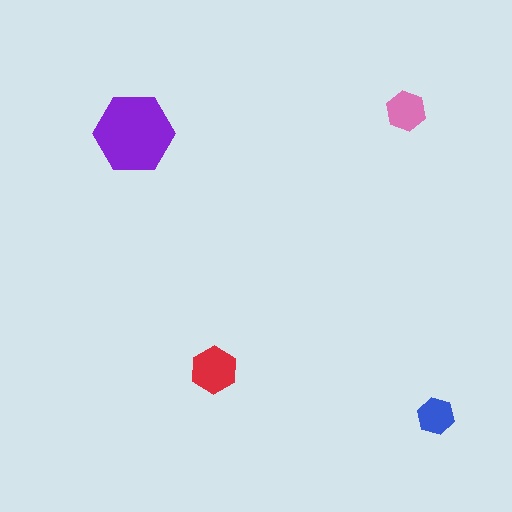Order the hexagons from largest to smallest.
the purple one, the red one, the pink one, the blue one.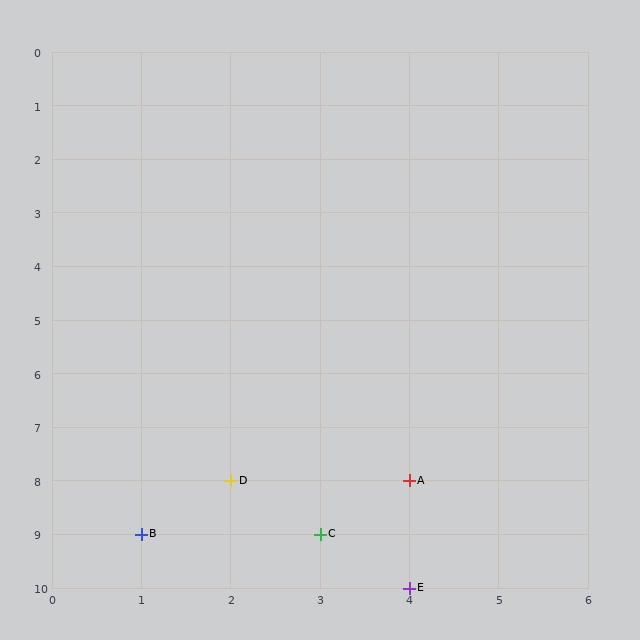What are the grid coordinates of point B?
Point B is at grid coordinates (1, 9).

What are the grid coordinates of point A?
Point A is at grid coordinates (4, 8).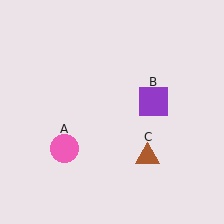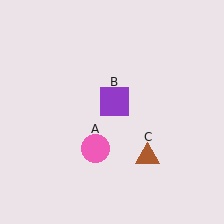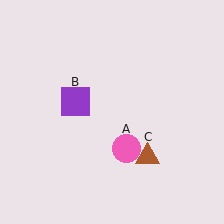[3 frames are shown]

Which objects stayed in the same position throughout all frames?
Brown triangle (object C) remained stationary.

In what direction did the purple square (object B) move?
The purple square (object B) moved left.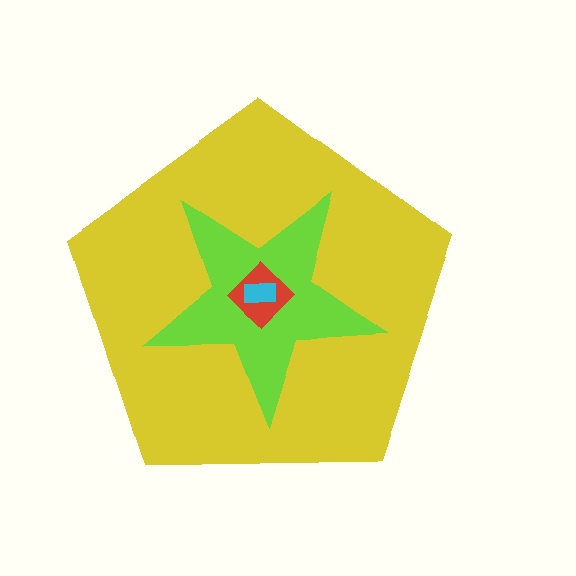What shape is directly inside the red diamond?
The cyan rectangle.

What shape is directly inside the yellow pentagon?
The lime star.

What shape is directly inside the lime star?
The red diamond.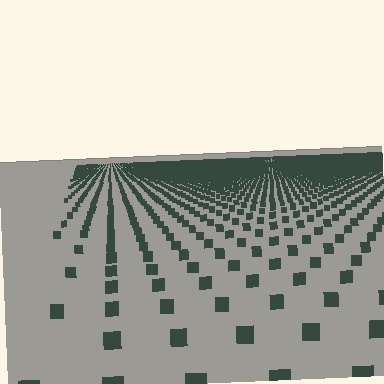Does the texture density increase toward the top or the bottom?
Density increases toward the top.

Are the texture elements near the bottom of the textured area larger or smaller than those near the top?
Larger. Near the bottom, elements are closer to the viewer and appear at a bigger on-screen size.